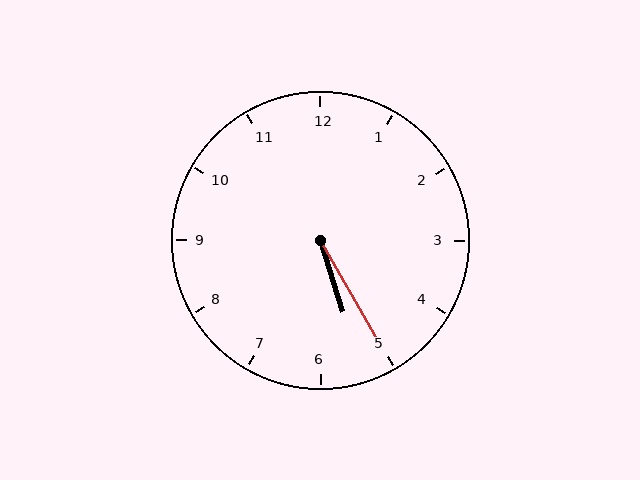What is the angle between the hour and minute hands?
Approximately 12 degrees.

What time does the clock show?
5:25.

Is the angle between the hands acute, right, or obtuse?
It is acute.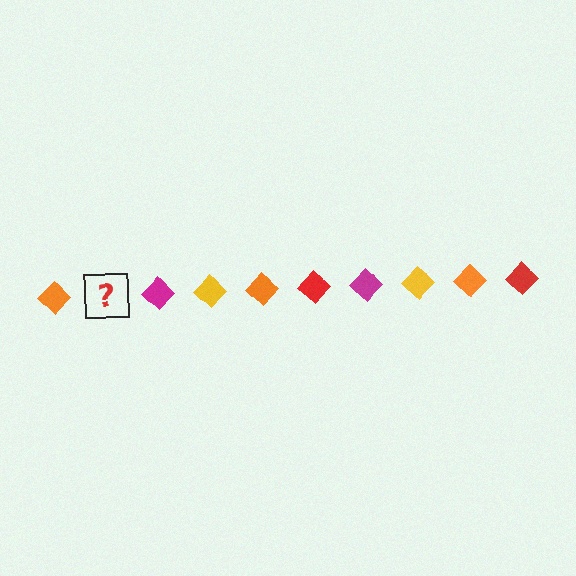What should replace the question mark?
The question mark should be replaced with a red diamond.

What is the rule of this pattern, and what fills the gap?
The rule is that the pattern cycles through orange, red, magenta, yellow diamonds. The gap should be filled with a red diamond.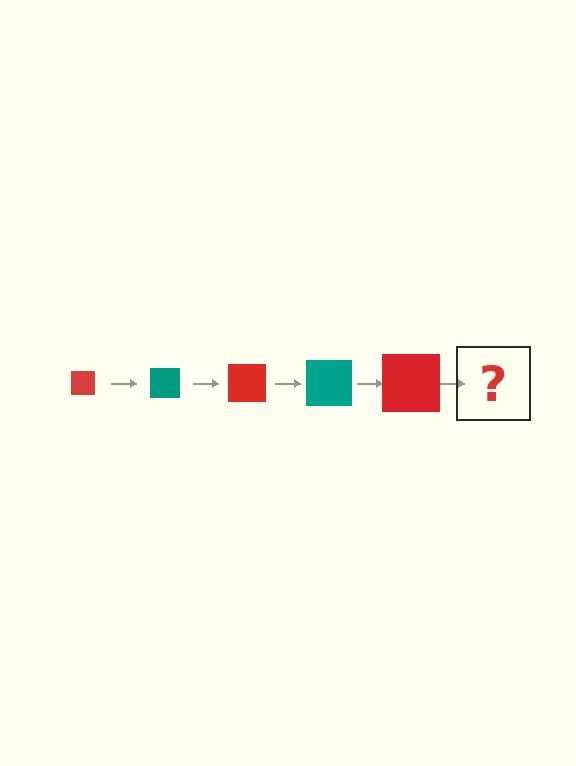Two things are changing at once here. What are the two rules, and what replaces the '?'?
The two rules are that the square grows larger each step and the color cycles through red and teal. The '?' should be a teal square, larger than the previous one.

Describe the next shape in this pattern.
It should be a teal square, larger than the previous one.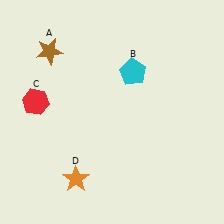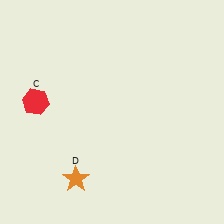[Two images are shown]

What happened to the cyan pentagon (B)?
The cyan pentagon (B) was removed in Image 2. It was in the top-right area of Image 1.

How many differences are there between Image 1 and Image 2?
There are 2 differences between the two images.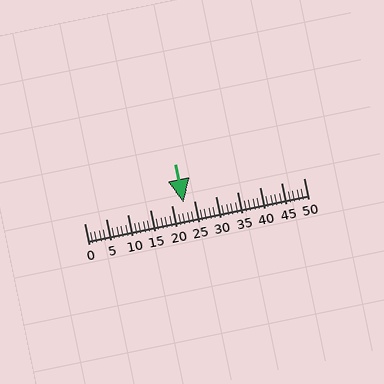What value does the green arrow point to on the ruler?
The green arrow points to approximately 23.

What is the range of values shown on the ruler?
The ruler shows values from 0 to 50.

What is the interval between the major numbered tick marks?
The major tick marks are spaced 5 units apart.